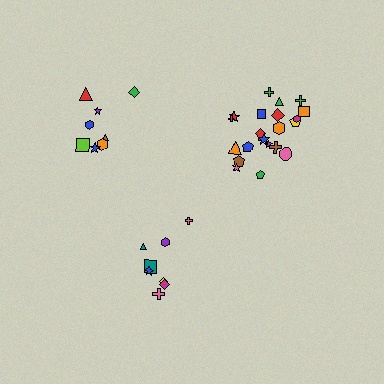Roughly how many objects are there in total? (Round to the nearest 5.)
Roughly 40 objects in total.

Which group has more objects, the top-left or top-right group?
The top-right group.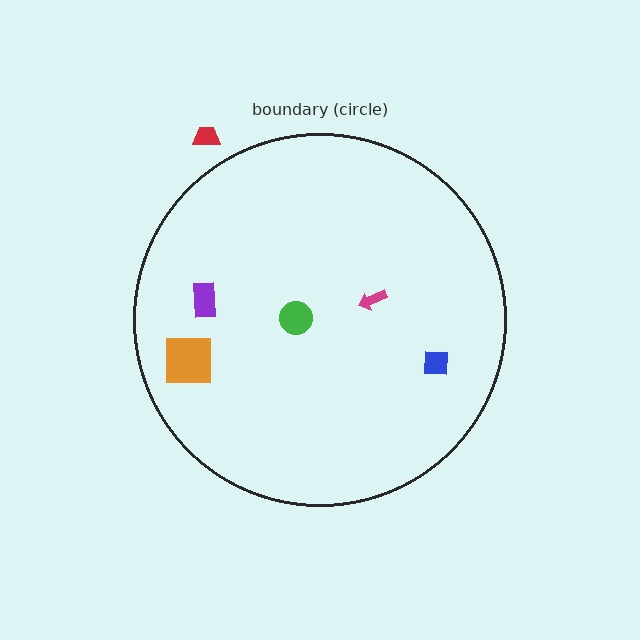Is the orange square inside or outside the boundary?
Inside.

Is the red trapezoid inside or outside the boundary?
Outside.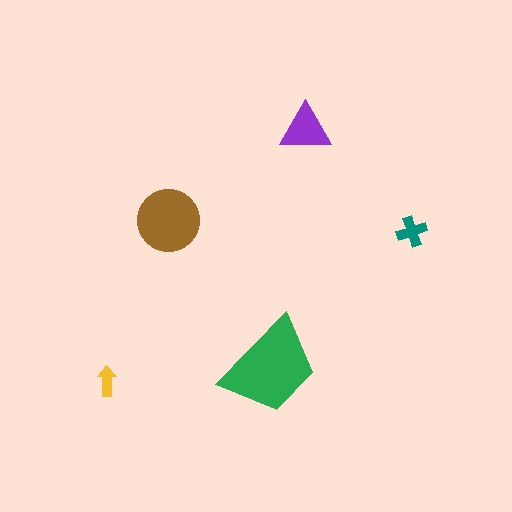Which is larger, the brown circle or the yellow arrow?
The brown circle.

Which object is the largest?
The green trapezoid.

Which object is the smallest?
The yellow arrow.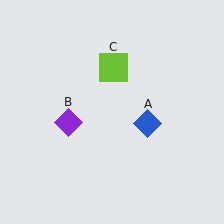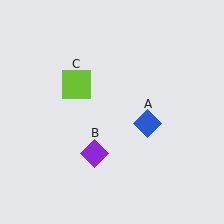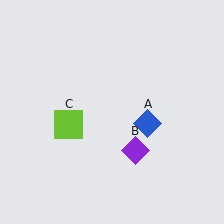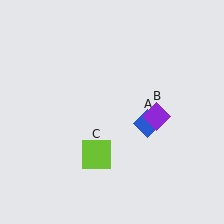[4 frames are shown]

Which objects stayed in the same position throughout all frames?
Blue diamond (object A) remained stationary.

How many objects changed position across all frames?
2 objects changed position: purple diamond (object B), lime square (object C).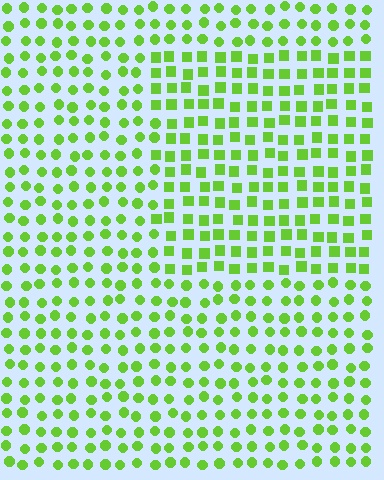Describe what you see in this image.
The image is filled with small lime elements arranged in a uniform grid. A rectangle-shaped region contains squares, while the surrounding area contains circles. The boundary is defined purely by the change in element shape.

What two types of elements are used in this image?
The image uses squares inside the rectangle region and circles outside it.